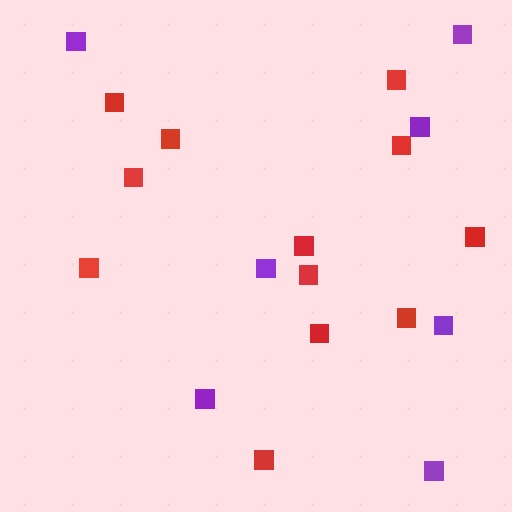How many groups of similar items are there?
There are 2 groups: one group of red squares (12) and one group of purple squares (7).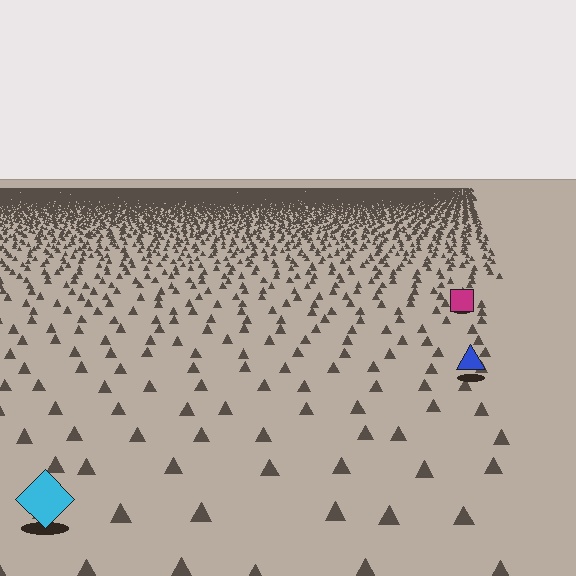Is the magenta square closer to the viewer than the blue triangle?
No. The blue triangle is closer — you can tell from the texture gradient: the ground texture is coarser near it.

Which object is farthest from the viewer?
The magenta square is farthest from the viewer. It appears smaller and the ground texture around it is denser.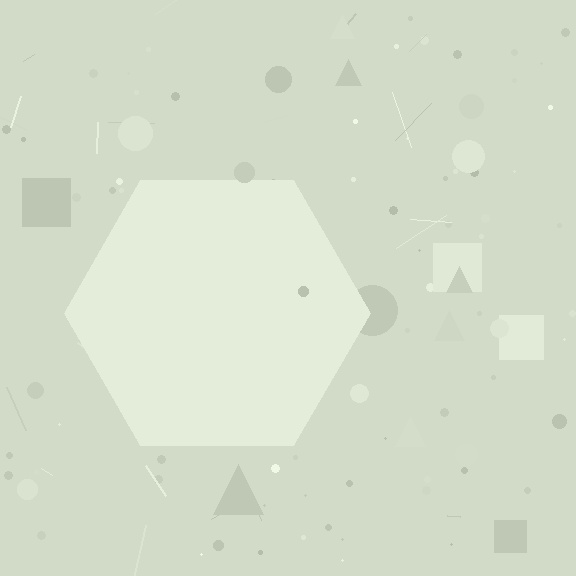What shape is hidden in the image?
A hexagon is hidden in the image.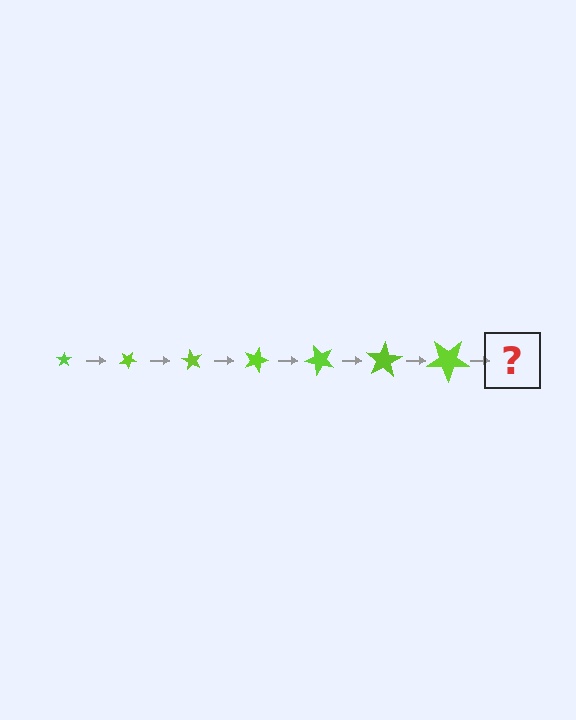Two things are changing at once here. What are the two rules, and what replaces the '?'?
The two rules are that the star grows larger each step and it rotates 30 degrees each step. The '?' should be a star, larger than the previous one and rotated 210 degrees from the start.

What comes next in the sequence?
The next element should be a star, larger than the previous one and rotated 210 degrees from the start.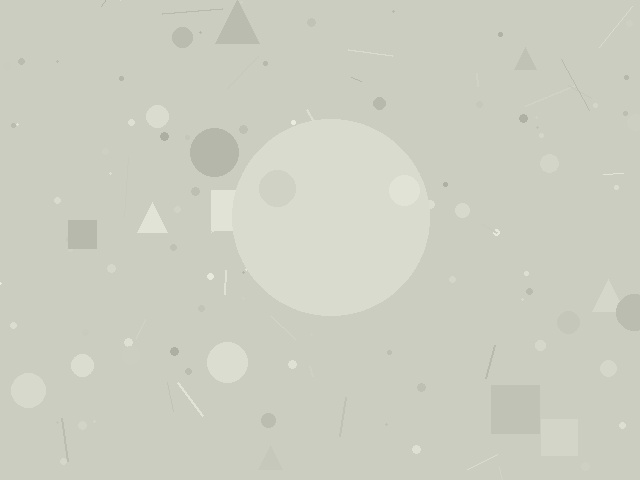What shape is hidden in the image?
A circle is hidden in the image.